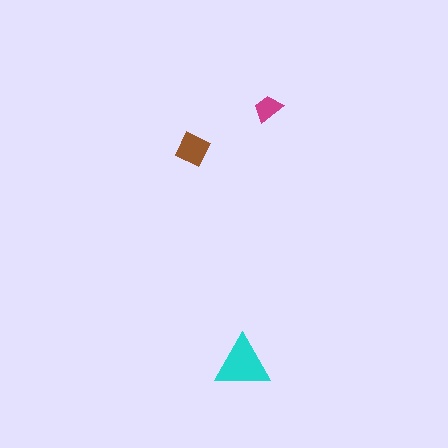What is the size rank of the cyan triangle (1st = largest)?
1st.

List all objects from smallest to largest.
The magenta trapezoid, the brown diamond, the cyan triangle.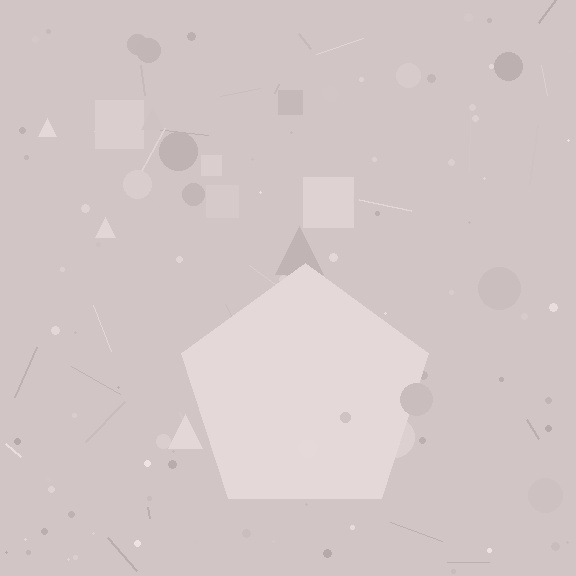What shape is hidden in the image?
A pentagon is hidden in the image.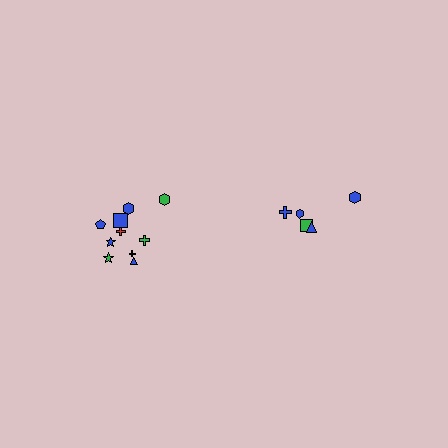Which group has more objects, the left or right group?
The left group.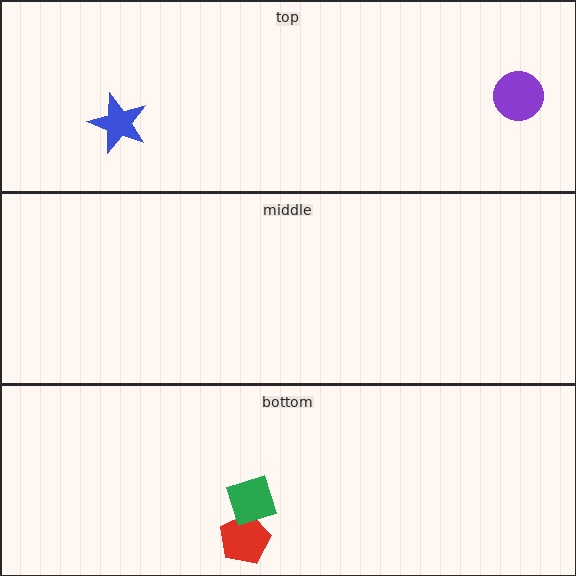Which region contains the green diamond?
The bottom region.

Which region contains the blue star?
The top region.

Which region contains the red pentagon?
The bottom region.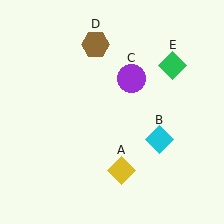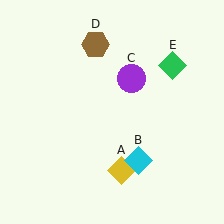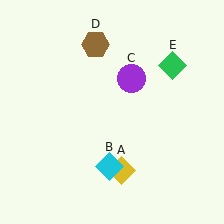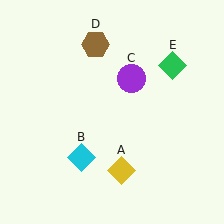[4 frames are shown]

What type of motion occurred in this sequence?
The cyan diamond (object B) rotated clockwise around the center of the scene.